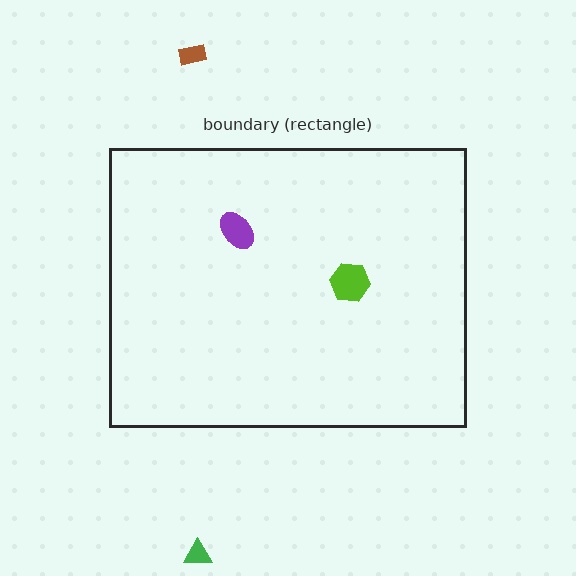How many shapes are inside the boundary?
2 inside, 2 outside.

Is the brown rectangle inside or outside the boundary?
Outside.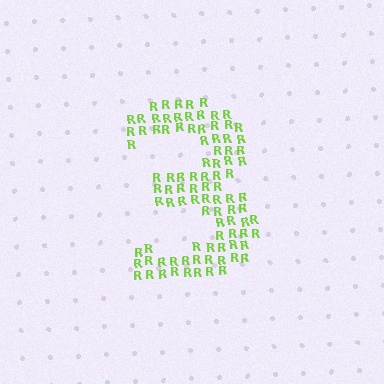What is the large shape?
The large shape is the digit 3.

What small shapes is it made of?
It is made of small letter R's.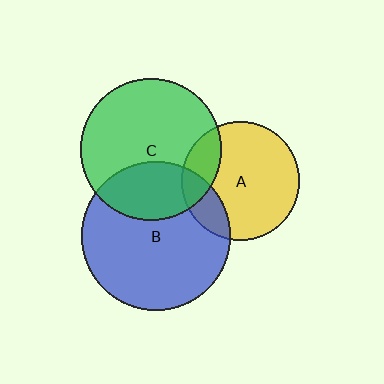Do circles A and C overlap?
Yes.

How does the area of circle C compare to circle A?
Approximately 1.4 times.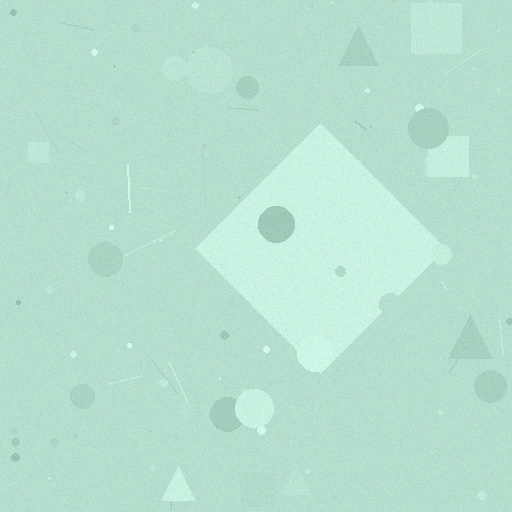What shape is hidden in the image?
A diamond is hidden in the image.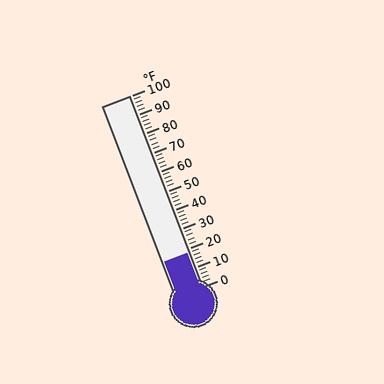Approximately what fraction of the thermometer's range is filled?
The thermometer is filled to approximately 20% of its range.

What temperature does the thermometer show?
The thermometer shows approximately 18°F.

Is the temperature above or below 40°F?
The temperature is below 40°F.